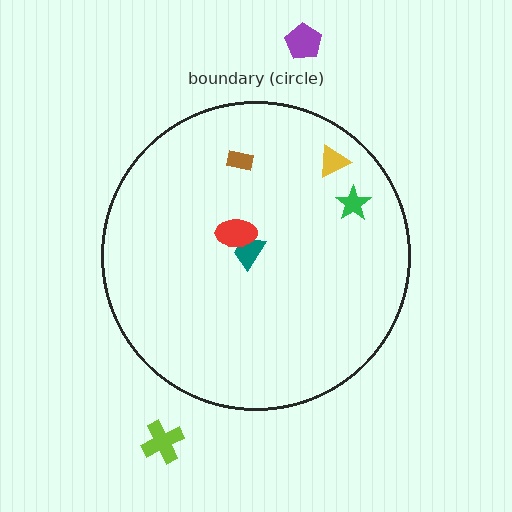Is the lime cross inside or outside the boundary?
Outside.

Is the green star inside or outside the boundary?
Inside.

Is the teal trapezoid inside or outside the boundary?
Inside.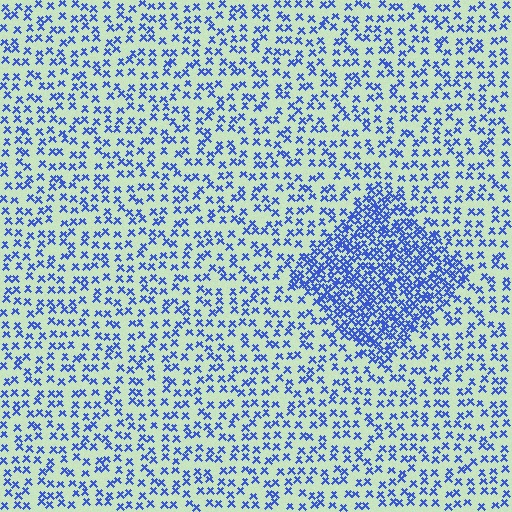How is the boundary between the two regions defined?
The boundary is defined by a change in element density (approximately 2.4x ratio). All elements are the same color, size, and shape.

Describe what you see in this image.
The image contains small blue elements arranged at two different densities. A diamond-shaped region is visible where the elements are more densely packed than the surrounding area.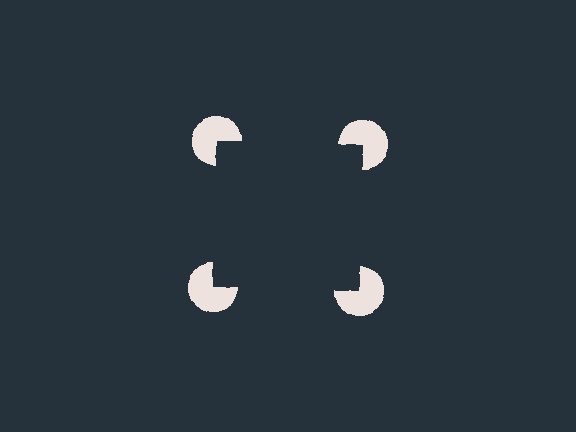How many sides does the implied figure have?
4 sides.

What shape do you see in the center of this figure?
An illusory square — its edges are inferred from the aligned wedge cuts in the pac-man discs, not physically drawn.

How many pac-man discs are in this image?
There are 4 — one at each vertex of the illusory square.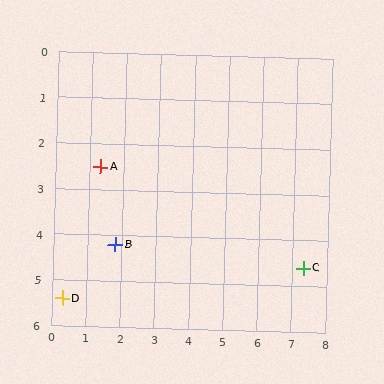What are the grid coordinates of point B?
Point B is at approximately (1.8, 4.2).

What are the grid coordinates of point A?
Point A is at approximately (1.3, 2.5).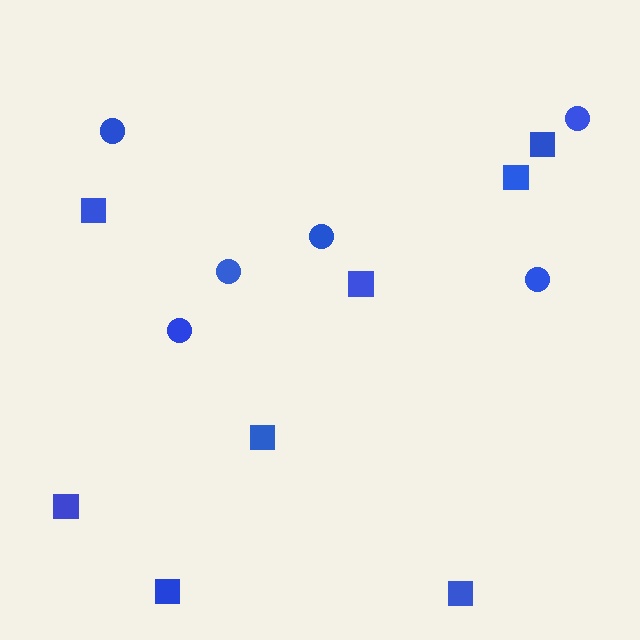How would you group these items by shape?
There are 2 groups: one group of circles (6) and one group of squares (8).